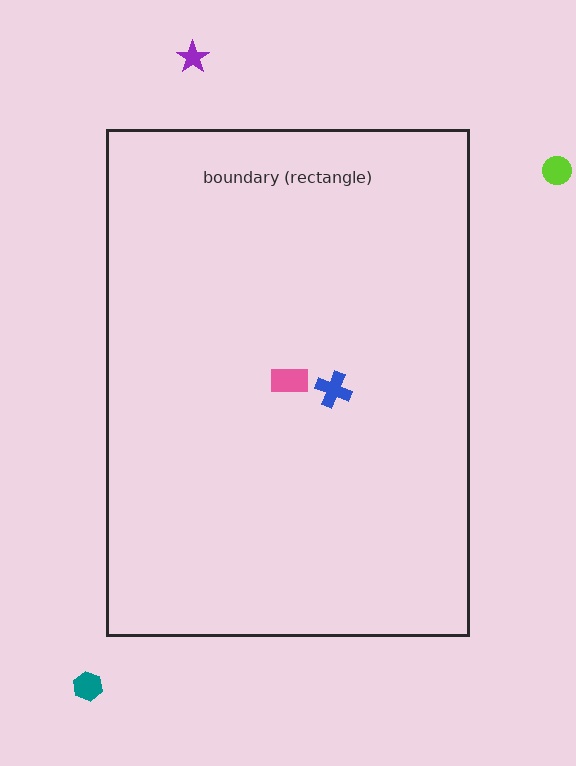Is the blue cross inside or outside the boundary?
Inside.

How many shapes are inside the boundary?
2 inside, 3 outside.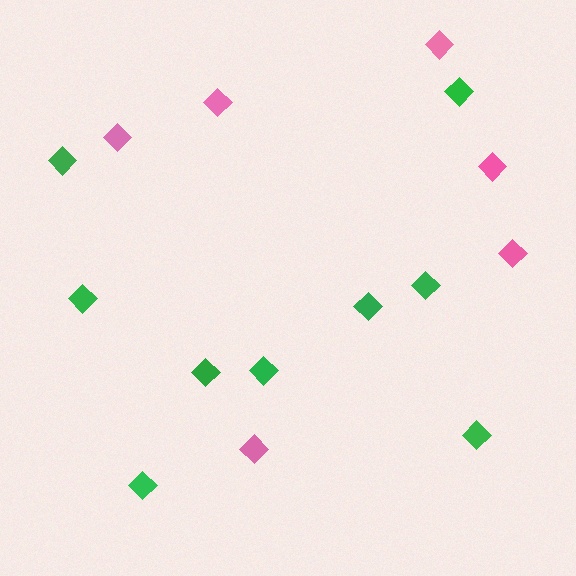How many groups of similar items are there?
There are 2 groups: one group of pink diamonds (6) and one group of green diamonds (9).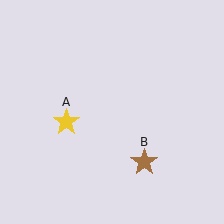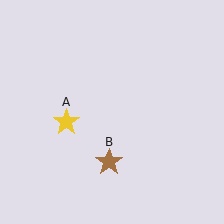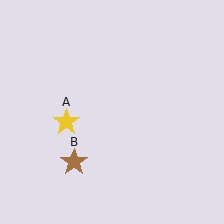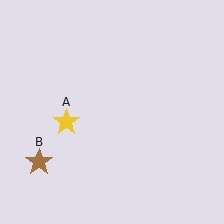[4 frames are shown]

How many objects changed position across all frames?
1 object changed position: brown star (object B).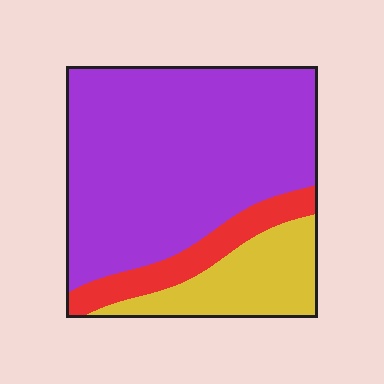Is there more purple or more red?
Purple.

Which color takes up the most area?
Purple, at roughly 70%.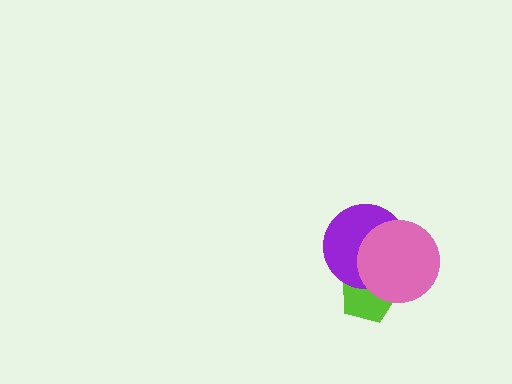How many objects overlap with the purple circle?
2 objects overlap with the purple circle.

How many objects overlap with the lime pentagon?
2 objects overlap with the lime pentagon.